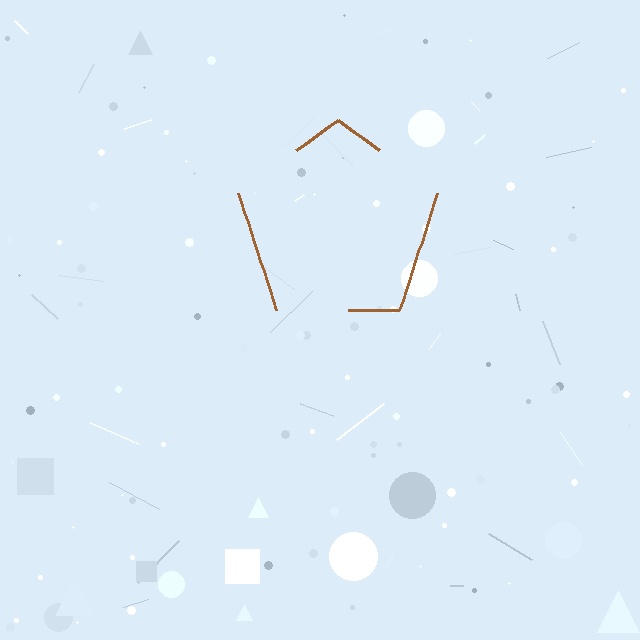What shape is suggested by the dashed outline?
The dashed outline suggests a pentagon.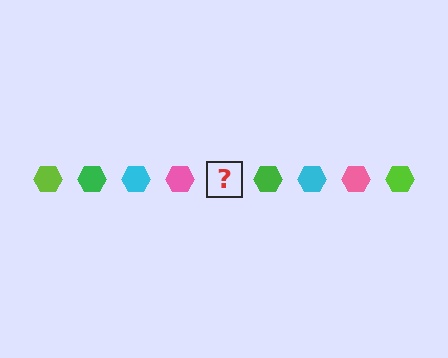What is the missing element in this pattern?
The missing element is a lime hexagon.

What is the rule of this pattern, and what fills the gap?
The rule is that the pattern cycles through lime, green, cyan, pink hexagons. The gap should be filled with a lime hexagon.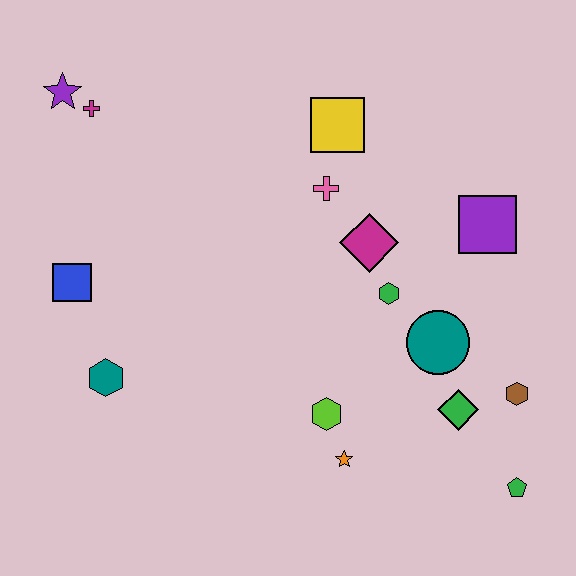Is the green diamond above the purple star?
No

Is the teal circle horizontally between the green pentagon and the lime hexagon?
Yes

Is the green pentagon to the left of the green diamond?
No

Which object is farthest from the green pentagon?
The purple star is farthest from the green pentagon.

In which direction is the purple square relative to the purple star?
The purple square is to the right of the purple star.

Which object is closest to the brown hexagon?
The green diamond is closest to the brown hexagon.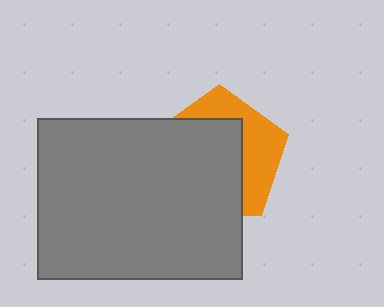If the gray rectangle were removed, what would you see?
You would see the complete orange pentagon.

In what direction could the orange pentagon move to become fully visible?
The orange pentagon could move toward the upper-right. That would shift it out from behind the gray rectangle entirely.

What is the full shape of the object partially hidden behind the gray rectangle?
The partially hidden object is an orange pentagon.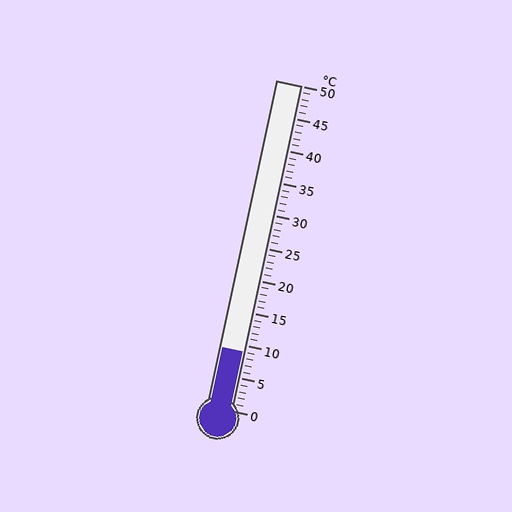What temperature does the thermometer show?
The thermometer shows approximately 9°C.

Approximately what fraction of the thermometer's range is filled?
The thermometer is filled to approximately 20% of its range.